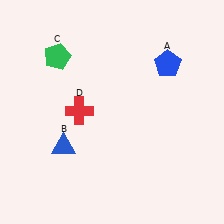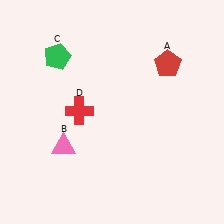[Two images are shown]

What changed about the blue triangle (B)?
In Image 1, B is blue. In Image 2, it changed to pink.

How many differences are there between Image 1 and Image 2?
There are 2 differences between the two images.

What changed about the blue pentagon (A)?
In Image 1, A is blue. In Image 2, it changed to red.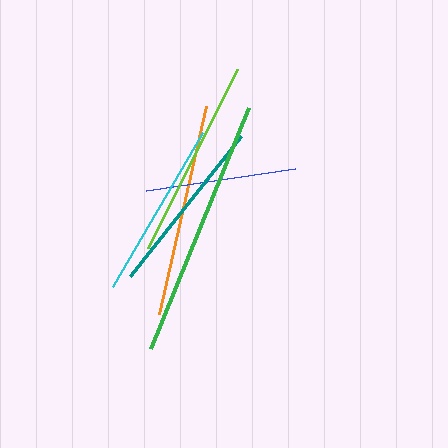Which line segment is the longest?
The green line is the longest at approximately 260 pixels.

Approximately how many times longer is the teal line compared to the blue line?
The teal line is approximately 1.2 times the length of the blue line.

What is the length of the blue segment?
The blue segment is approximately 151 pixels long.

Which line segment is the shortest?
The blue line is the shortest at approximately 151 pixels.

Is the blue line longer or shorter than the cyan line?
The cyan line is longer than the blue line.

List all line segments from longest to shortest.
From longest to shortest: green, orange, lime, cyan, teal, blue.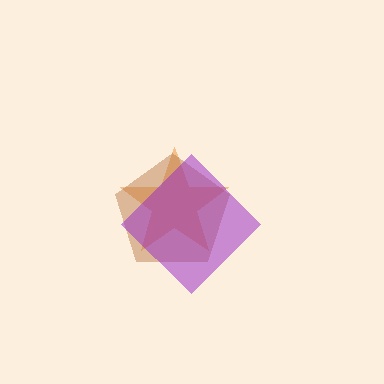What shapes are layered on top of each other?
The layered shapes are: an orange star, a brown pentagon, a purple diamond.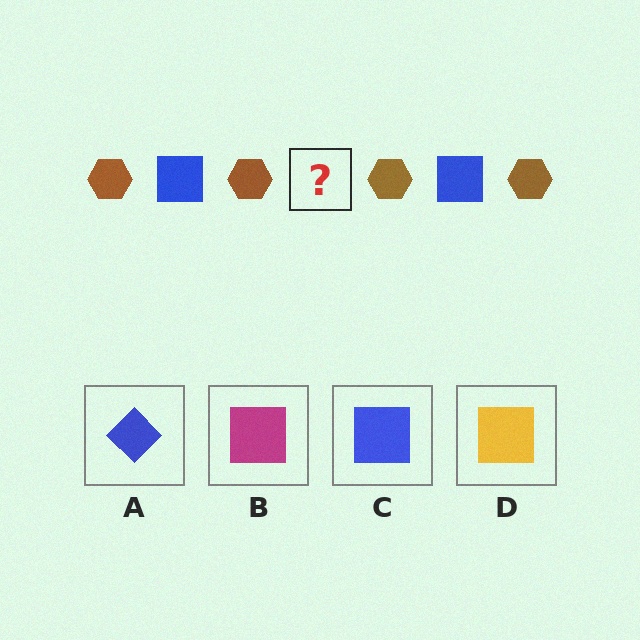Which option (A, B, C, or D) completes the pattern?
C.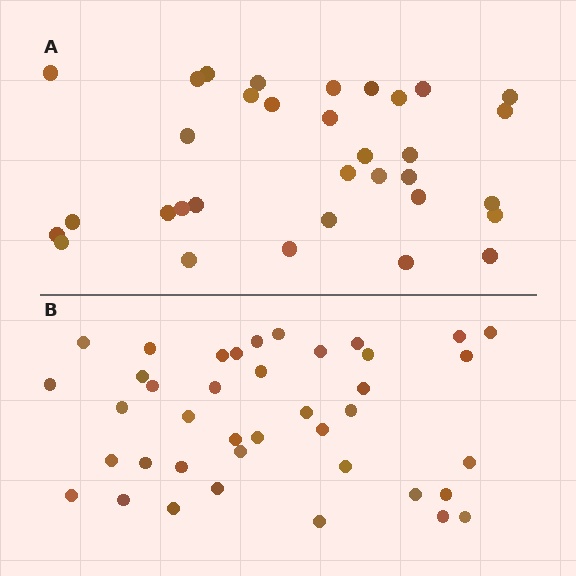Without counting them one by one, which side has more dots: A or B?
Region B (the bottom region) has more dots.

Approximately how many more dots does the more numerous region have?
Region B has roughly 8 or so more dots than region A.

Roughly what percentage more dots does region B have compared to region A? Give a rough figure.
About 20% more.